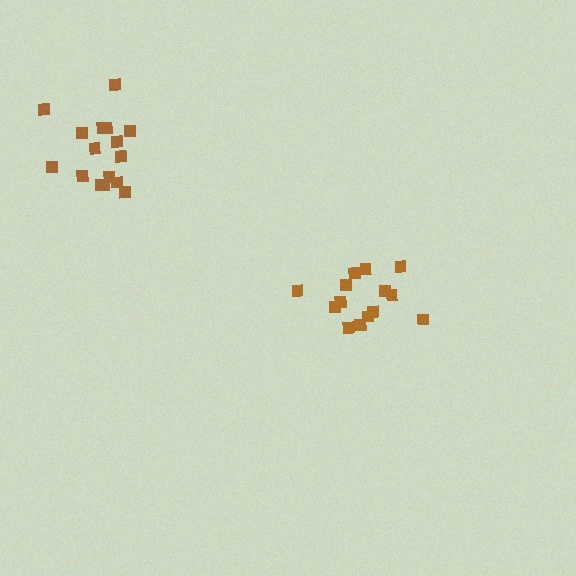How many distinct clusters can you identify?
There are 2 distinct clusters.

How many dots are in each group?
Group 1: 16 dots, Group 2: 14 dots (30 total).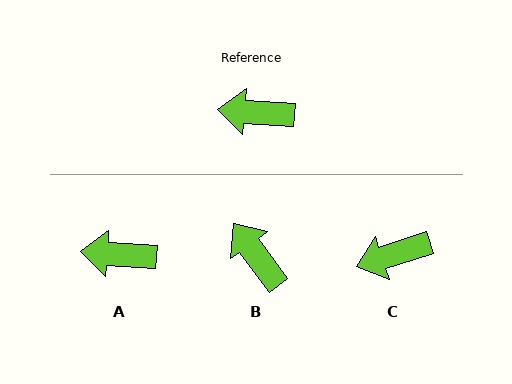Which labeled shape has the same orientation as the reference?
A.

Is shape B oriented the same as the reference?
No, it is off by about 49 degrees.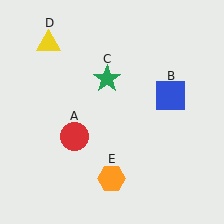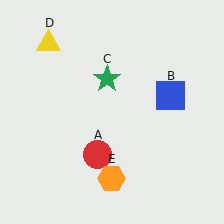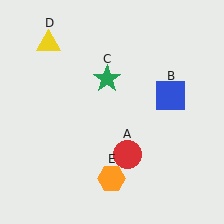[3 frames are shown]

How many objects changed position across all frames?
1 object changed position: red circle (object A).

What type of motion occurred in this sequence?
The red circle (object A) rotated counterclockwise around the center of the scene.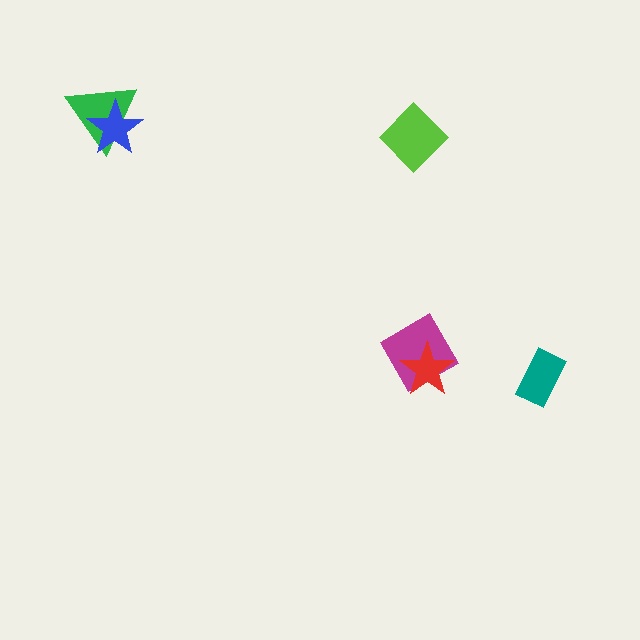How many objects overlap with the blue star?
1 object overlaps with the blue star.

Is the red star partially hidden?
No, no other shape covers it.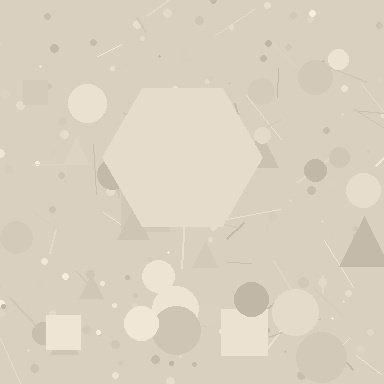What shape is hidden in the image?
A hexagon is hidden in the image.